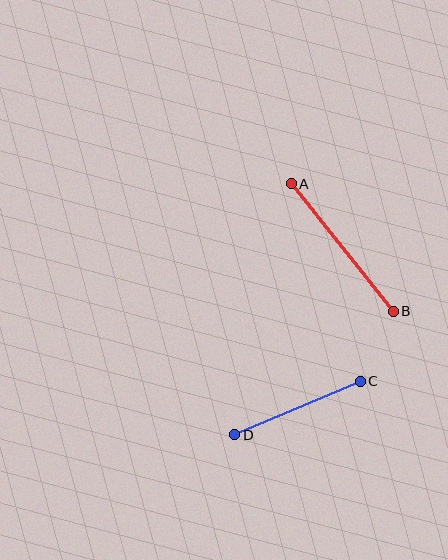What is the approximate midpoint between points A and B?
The midpoint is at approximately (342, 247) pixels.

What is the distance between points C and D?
The distance is approximately 136 pixels.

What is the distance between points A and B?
The distance is approximately 163 pixels.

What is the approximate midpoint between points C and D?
The midpoint is at approximately (298, 408) pixels.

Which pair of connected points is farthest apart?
Points A and B are farthest apart.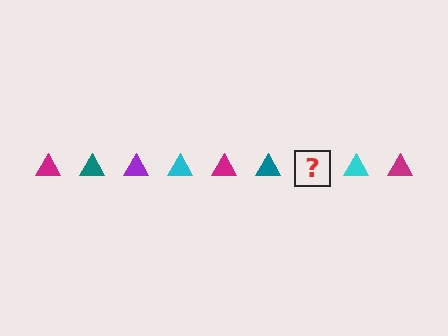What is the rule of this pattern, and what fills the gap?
The rule is that the pattern cycles through magenta, teal, purple, cyan triangles. The gap should be filled with a purple triangle.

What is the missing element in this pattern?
The missing element is a purple triangle.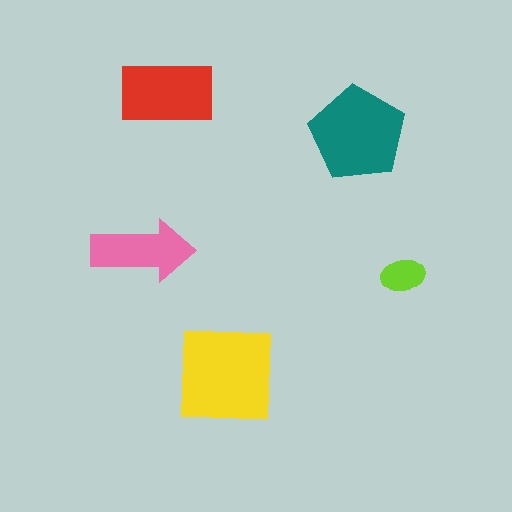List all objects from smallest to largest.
The lime ellipse, the pink arrow, the red rectangle, the teal pentagon, the yellow square.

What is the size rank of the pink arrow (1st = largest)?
4th.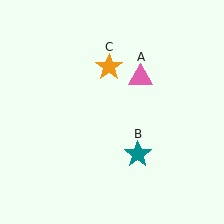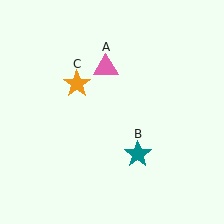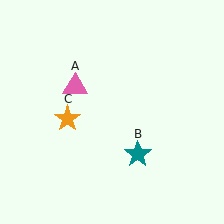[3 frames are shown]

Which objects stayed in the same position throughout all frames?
Teal star (object B) remained stationary.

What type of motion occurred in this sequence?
The pink triangle (object A), orange star (object C) rotated counterclockwise around the center of the scene.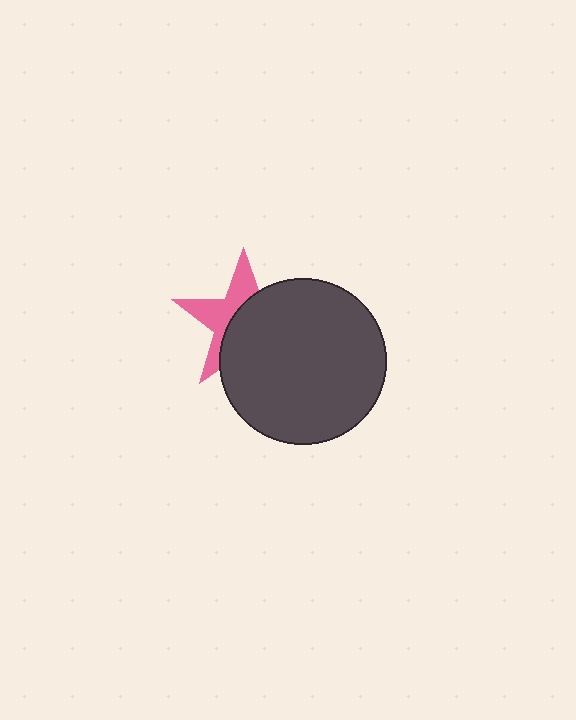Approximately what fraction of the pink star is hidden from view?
Roughly 58% of the pink star is hidden behind the dark gray circle.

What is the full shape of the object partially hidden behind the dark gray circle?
The partially hidden object is a pink star.